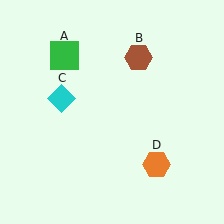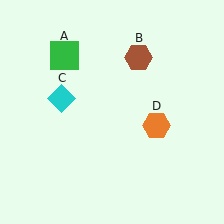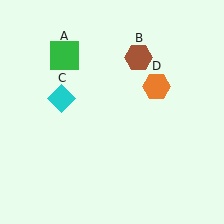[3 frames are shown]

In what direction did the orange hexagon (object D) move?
The orange hexagon (object D) moved up.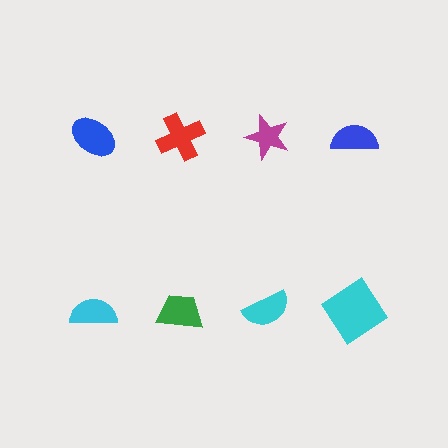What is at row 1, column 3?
A magenta star.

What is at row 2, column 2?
A green trapezoid.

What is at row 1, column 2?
A red cross.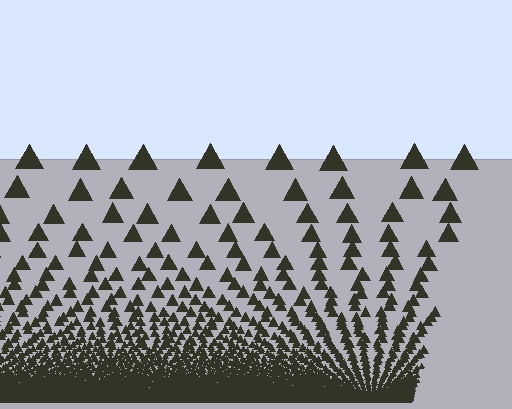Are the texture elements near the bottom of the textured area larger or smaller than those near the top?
Smaller. The gradient is inverted — elements near the bottom are smaller and denser.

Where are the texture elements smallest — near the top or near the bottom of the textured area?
Near the bottom.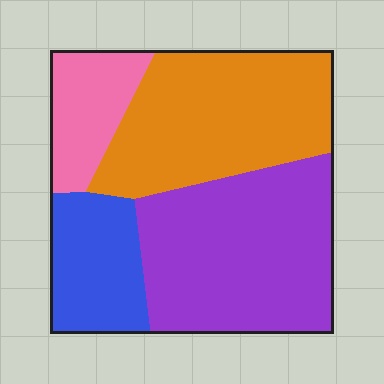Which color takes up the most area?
Purple, at roughly 40%.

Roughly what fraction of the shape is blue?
Blue covers 16% of the shape.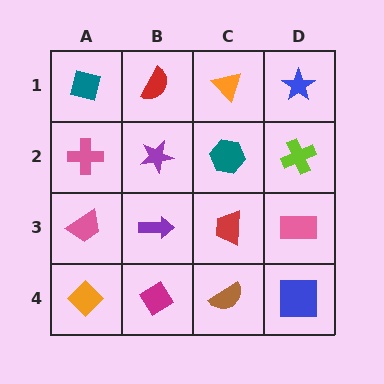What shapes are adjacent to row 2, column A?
A teal square (row 1, column A), a pink trapezoid (row 3, column A), a purple star (row 2, column B).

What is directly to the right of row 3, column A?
A purple arrow.